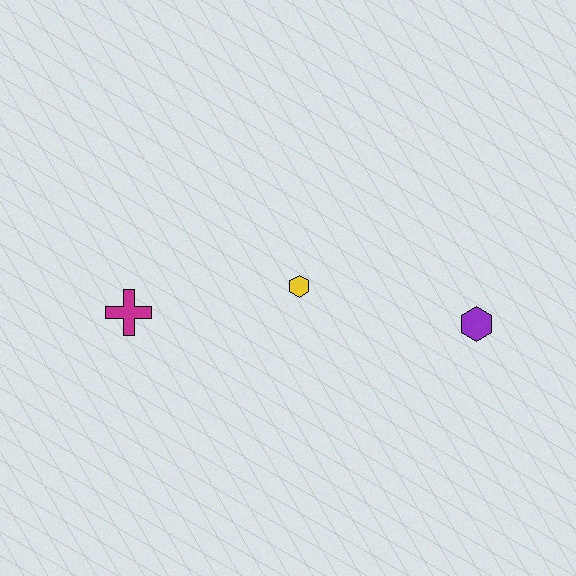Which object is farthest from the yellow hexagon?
The purple hexagon is farthest from the yellow hexagon.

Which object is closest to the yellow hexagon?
The magenta cross is closest to the yellow hexagon.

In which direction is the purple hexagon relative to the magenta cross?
The purple hexagon is to the right of the magenta cross.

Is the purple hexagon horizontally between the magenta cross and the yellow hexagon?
No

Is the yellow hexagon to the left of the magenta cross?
No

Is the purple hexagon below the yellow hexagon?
Yes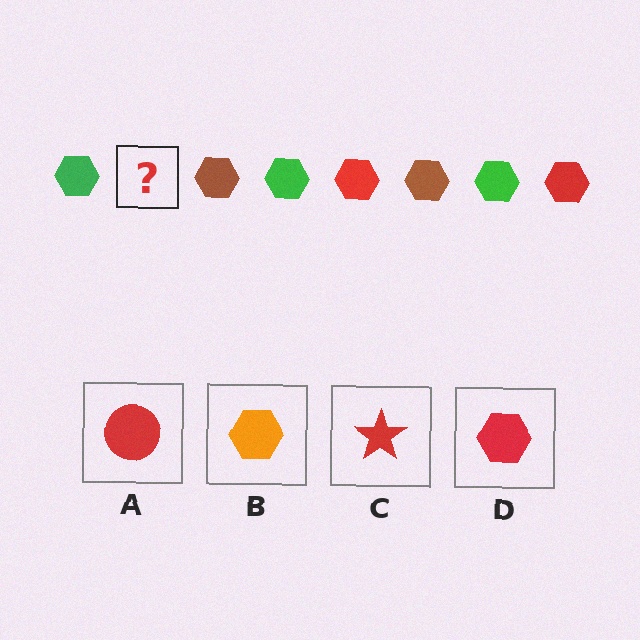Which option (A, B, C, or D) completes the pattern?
D.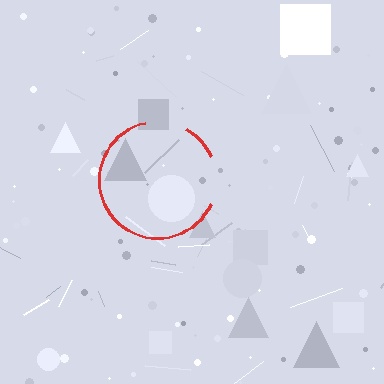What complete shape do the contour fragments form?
The contour fragments form a circle.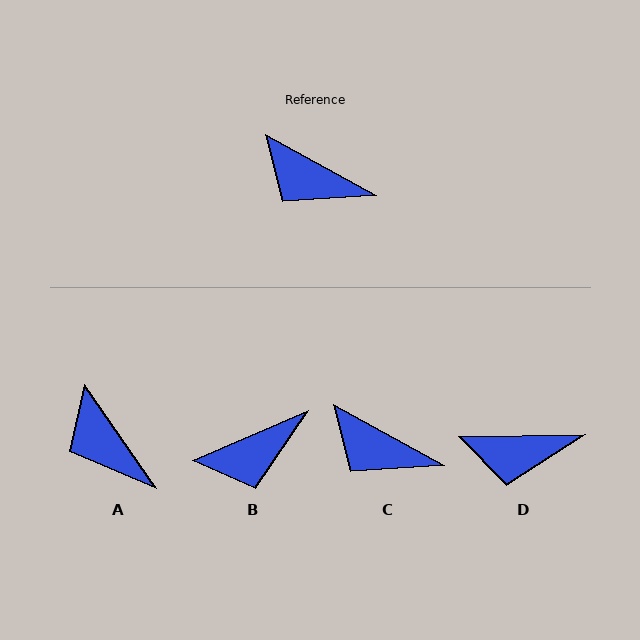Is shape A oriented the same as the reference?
No, it is off by about 27 degrees.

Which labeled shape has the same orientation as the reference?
C.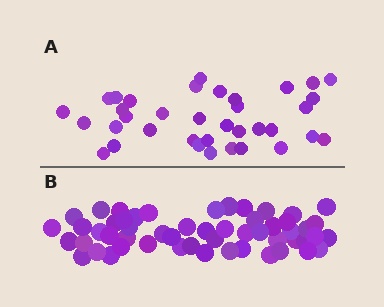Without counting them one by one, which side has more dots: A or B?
Region B (the bottom region) has more dots.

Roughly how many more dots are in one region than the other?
Region B has approximately 20 more dots than region A.